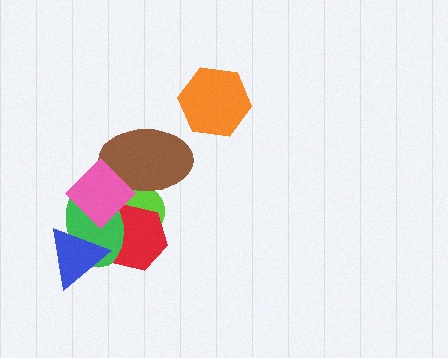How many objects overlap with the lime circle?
4 objects overlap with the lime circle.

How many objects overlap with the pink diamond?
4 objects overlap with the pink diamond.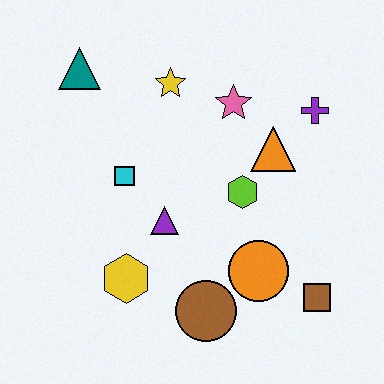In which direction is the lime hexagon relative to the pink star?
The lime hexagon is below the pink star.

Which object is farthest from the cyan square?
The brown square is farthest from the cyan square.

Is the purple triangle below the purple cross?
Yes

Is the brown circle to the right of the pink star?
No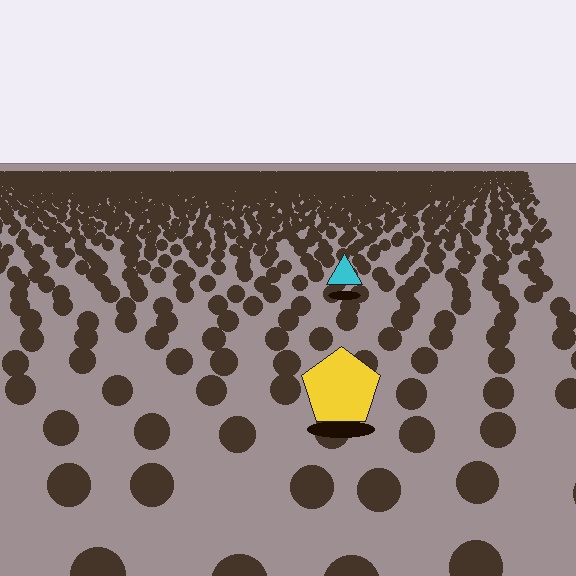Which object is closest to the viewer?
The yellow pentagon is closest. The texture marks near it are larger and more spread out.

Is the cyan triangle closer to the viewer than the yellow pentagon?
No. The yellow pentagon is closer — you can tell from the texture gradient: the ground texture is coarser near it.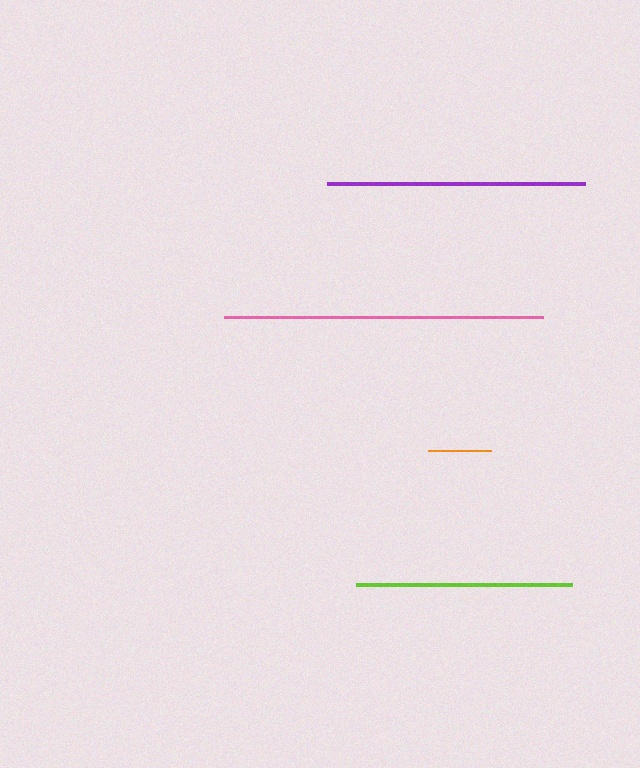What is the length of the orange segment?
The orange segment is approximately 64 pixels long.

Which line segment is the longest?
The pink line is the longest at approximately 318 pixels.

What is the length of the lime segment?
The lime segment is approximately 216 pixels long.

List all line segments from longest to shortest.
From longest to shortest: pink, purple, lime, orange.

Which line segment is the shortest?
The orange line is the shortest at approximately 64 pixels.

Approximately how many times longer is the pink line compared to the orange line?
The pink line is approximately 5.0 times the length of the orange line.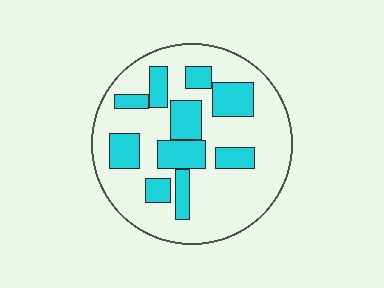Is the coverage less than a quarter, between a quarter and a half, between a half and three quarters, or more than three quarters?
Between a quarter and a half.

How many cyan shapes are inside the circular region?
10.